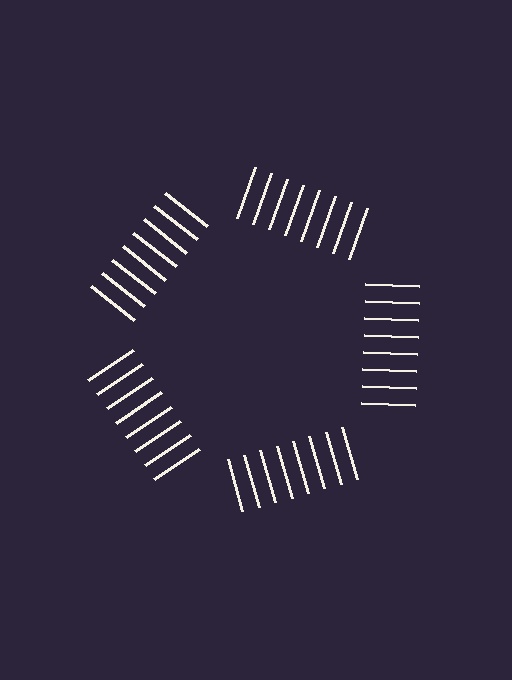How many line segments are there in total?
40 — 8 along each of the 5 edges.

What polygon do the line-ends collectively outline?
An illusory pentagon — the line segments terminate on its edges but no continuous stroke is drawn.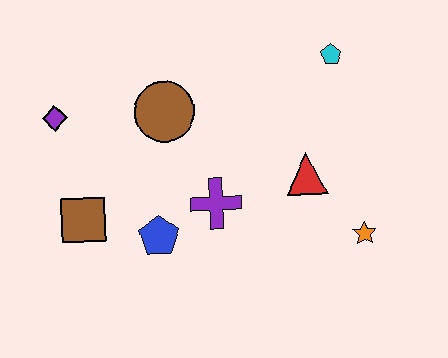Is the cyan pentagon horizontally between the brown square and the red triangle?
No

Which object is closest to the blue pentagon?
The purple cross is closest to the blue pentagon.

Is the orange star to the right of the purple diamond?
Yes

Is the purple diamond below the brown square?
No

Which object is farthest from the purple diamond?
The orange star is farthest from the purple diamond.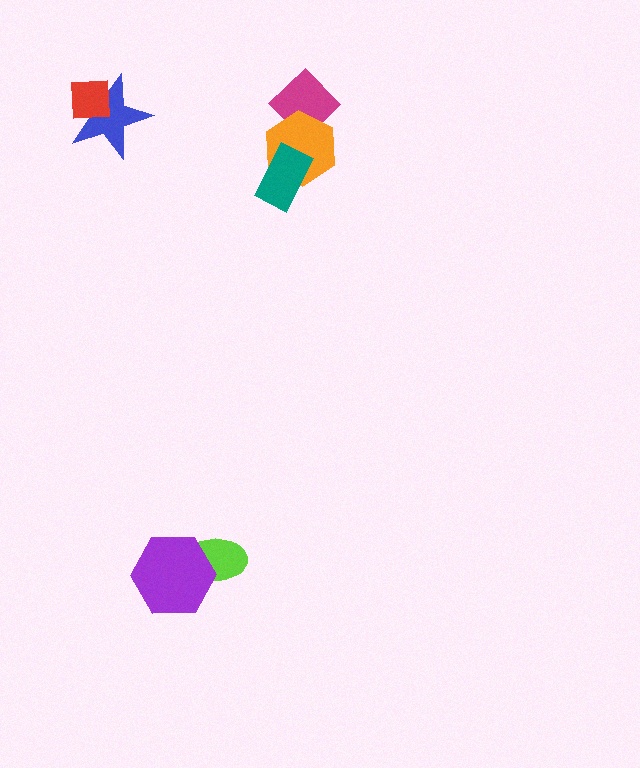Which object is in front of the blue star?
The red square is in front of the blue star.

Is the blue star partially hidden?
Yes, it is partially covered by another shape.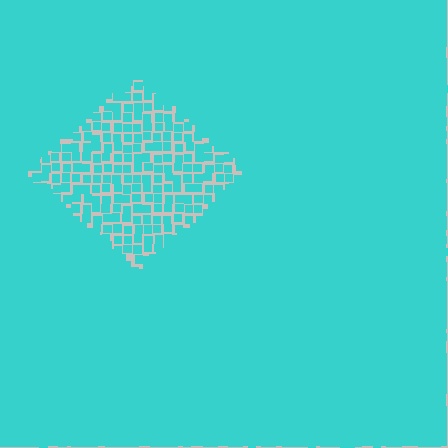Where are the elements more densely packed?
The elements are more densely packed outside the diamond boundary.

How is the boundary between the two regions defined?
The boundary is defined by a change in element density (approximately 2.4x ratio). All elements are the same color, size, and shape.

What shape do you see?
I see a diamond.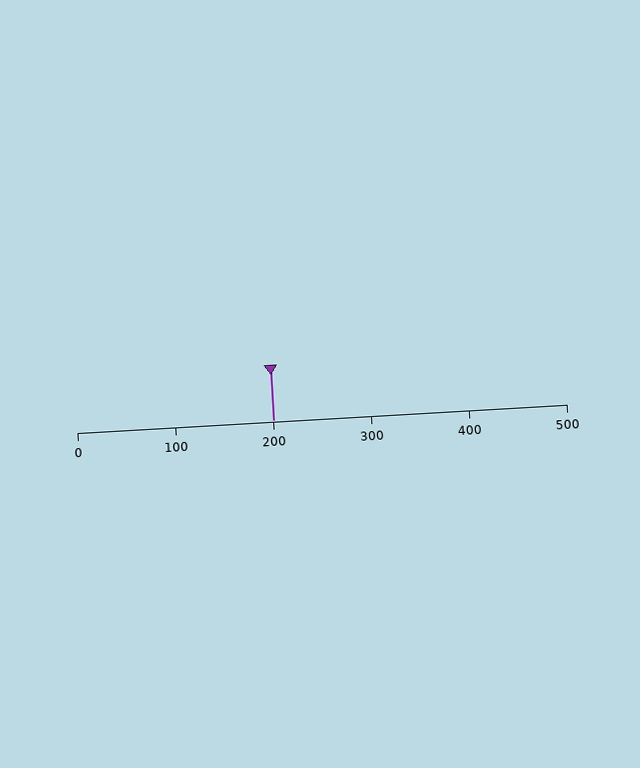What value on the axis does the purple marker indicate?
The marker indicates approximately 200.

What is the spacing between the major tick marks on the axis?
The major ticks are spaced 100 apart.